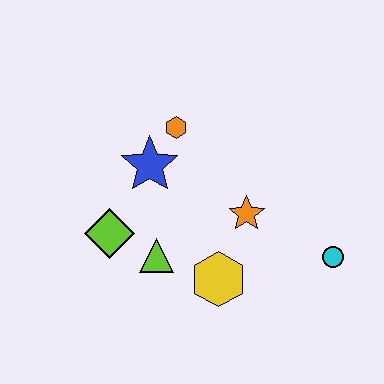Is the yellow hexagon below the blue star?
Yes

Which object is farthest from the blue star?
The cyan circle is farthest from the blue star.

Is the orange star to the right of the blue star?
Yes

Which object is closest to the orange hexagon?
The blue star is closest to the orange hexagon.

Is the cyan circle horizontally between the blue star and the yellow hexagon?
No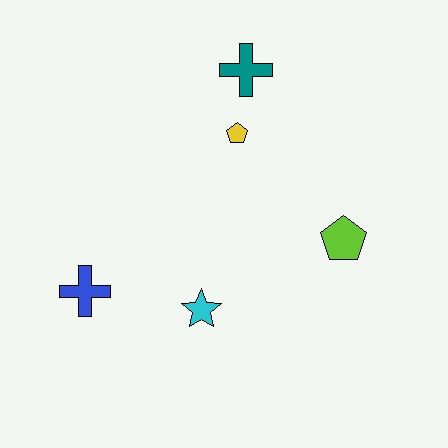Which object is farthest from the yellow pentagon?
The blue cross is farthest from the yellow pentagon.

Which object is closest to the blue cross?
The cyan star is closest to the blue cross.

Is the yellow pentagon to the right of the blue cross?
Yes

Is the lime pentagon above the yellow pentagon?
No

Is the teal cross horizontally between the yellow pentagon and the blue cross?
No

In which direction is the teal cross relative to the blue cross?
The teal cross is above the blue cross.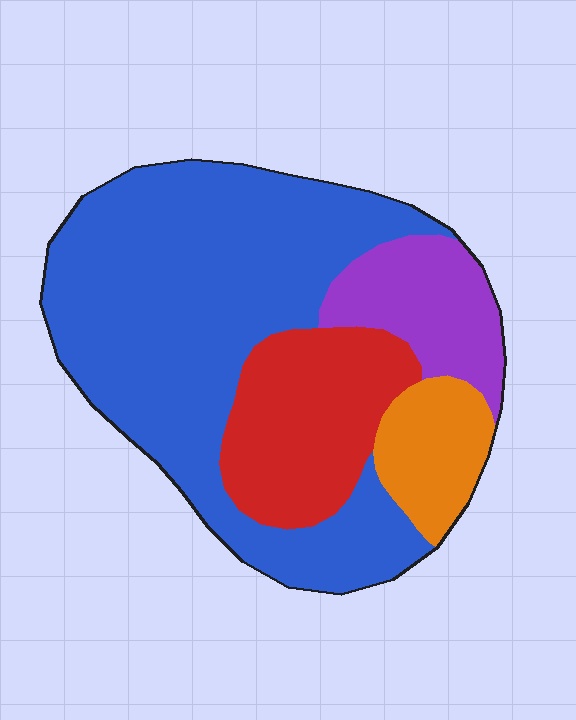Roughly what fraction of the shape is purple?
Purple covers around 15% of the shape.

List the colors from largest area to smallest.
From largest to smallest: blue, red, purple, orange.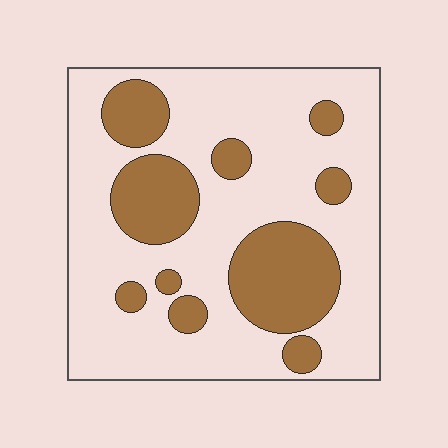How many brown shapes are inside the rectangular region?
10.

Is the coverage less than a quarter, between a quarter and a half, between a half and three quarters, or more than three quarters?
Between a quarter and a half.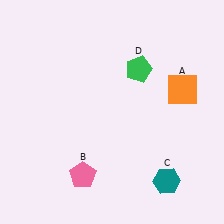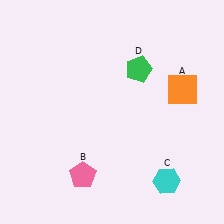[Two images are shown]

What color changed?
The hexagon (C) changed from teal in Image 1 to cyan in Image 2.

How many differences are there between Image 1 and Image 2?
There is 1 difference between the two images.